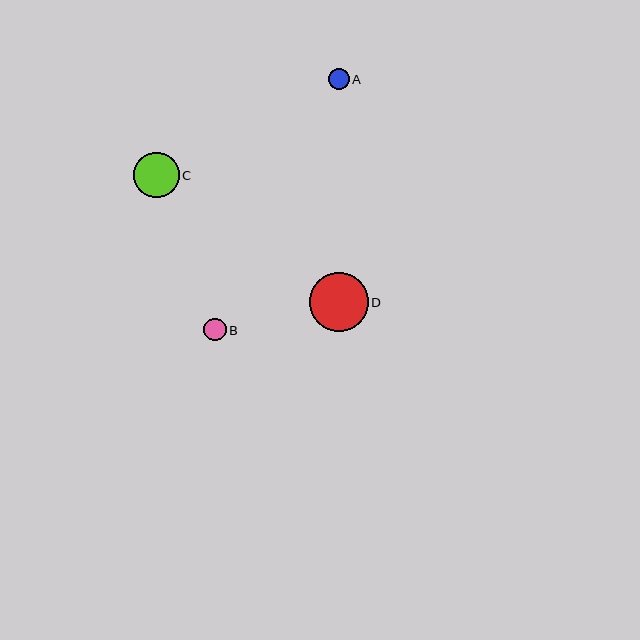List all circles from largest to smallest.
From largest to smallest: D, C, B, A.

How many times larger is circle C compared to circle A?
Circle C is approximately 2.2 times the size of circle A.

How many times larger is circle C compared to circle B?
Circle C is approximately 2.0 times the size of circle B.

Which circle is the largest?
Circle D is the largest with a size of approximately 59 pixels.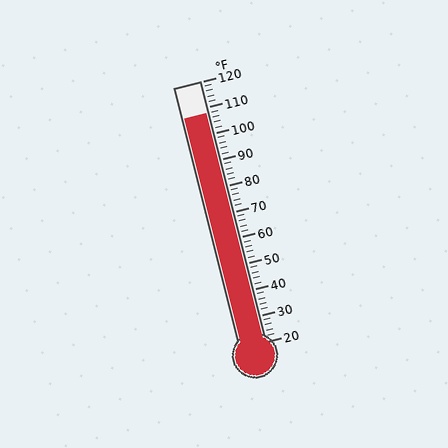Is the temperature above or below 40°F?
The temperature is above 40°F.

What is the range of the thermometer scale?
The thermometer scale ranges from 20°F to 120°F.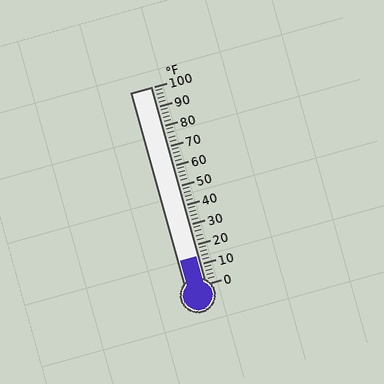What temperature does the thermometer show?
The thermometer shows approximately 14°F.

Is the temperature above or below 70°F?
The temperature is below 70°F.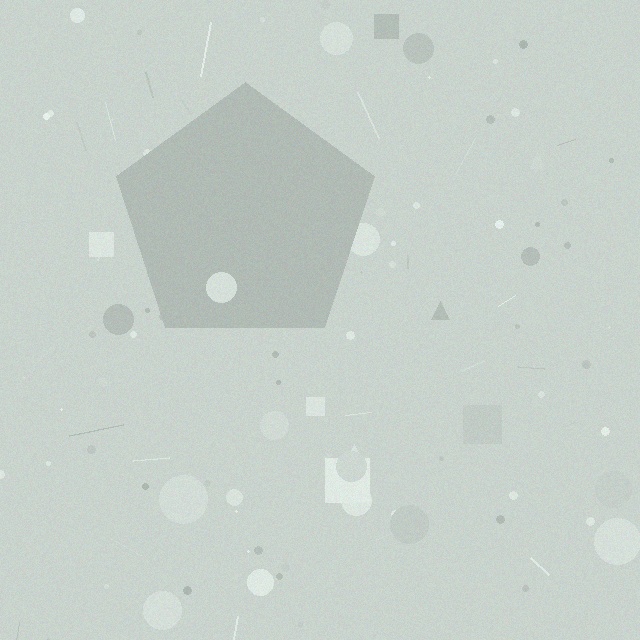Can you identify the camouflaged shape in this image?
The camouflaged shape is a pentagon.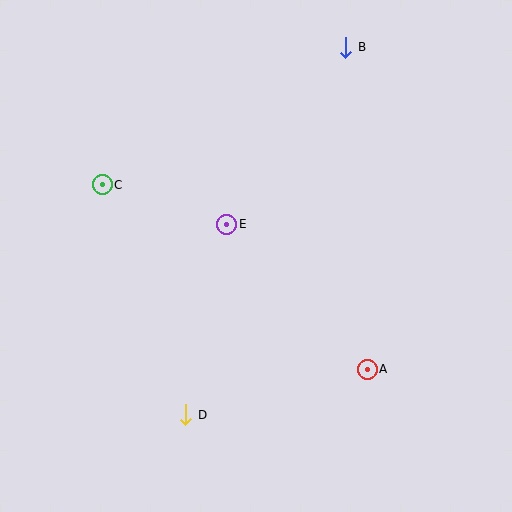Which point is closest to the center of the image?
Point E at (227, 224) is closest to the center.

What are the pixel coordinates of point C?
Point C is at (102, 185).